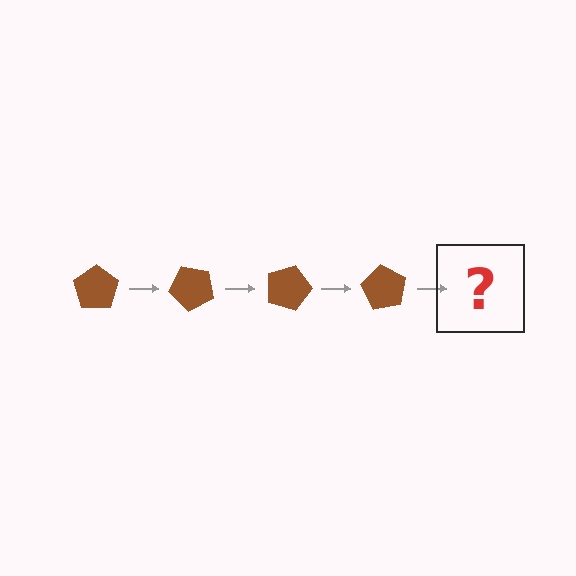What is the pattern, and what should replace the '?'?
The pattern is that the pentagon rotates 45 degrees each step. The '?' should be a brown pentagon rotated 180 degrees.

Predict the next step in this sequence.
The next step is a brown pentagon rotated 180 degrees.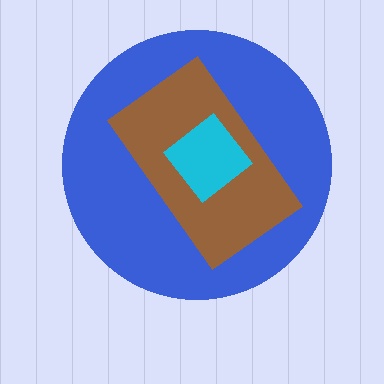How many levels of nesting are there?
3.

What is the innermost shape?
The cyan diamond.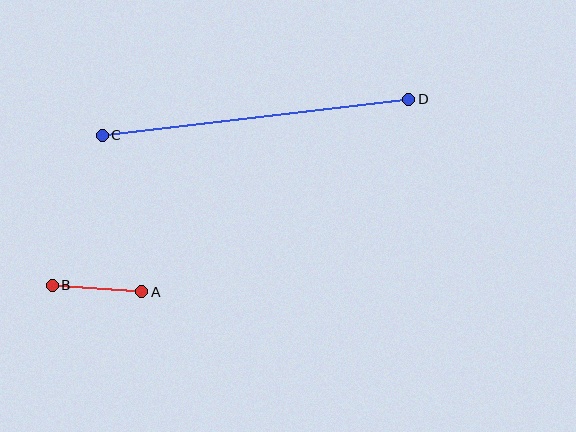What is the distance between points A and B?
The distance is approximately 90 pixels.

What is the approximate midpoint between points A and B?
The midpoint is at approximately (97, 288) pixels.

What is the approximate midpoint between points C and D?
The midpoint is at approximately (255, 117) pixels.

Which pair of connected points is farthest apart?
Points C and D are farthest apart.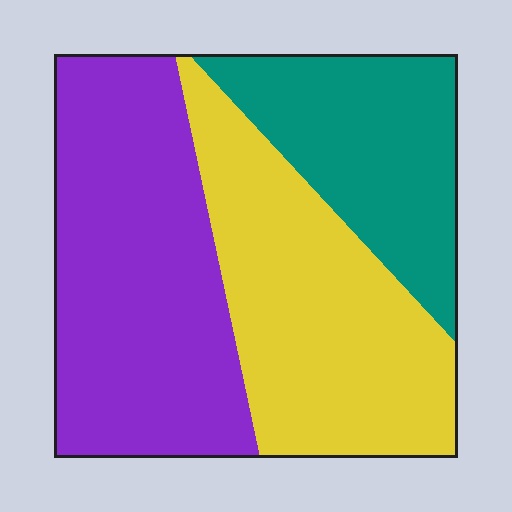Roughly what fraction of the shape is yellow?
Yellow covers roughly 35% of the shape.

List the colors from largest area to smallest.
From largest to smallest: purple, yellow, teal.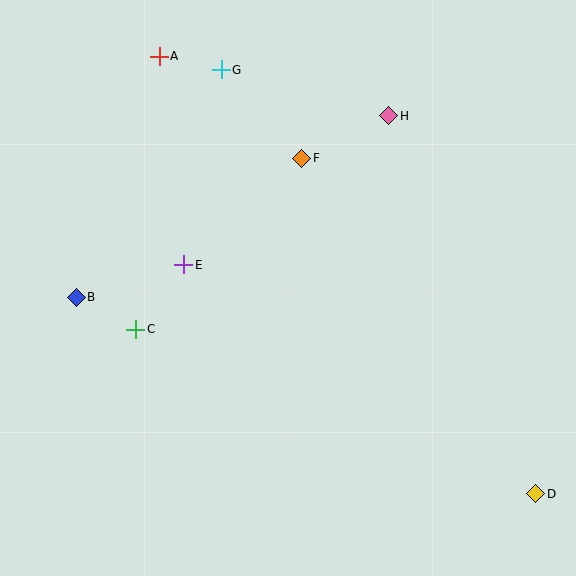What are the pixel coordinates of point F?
Point F is at (302, 158).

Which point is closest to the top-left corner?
Point A is closest to the top-left corner.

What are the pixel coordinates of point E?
Point E is at (184, 265).